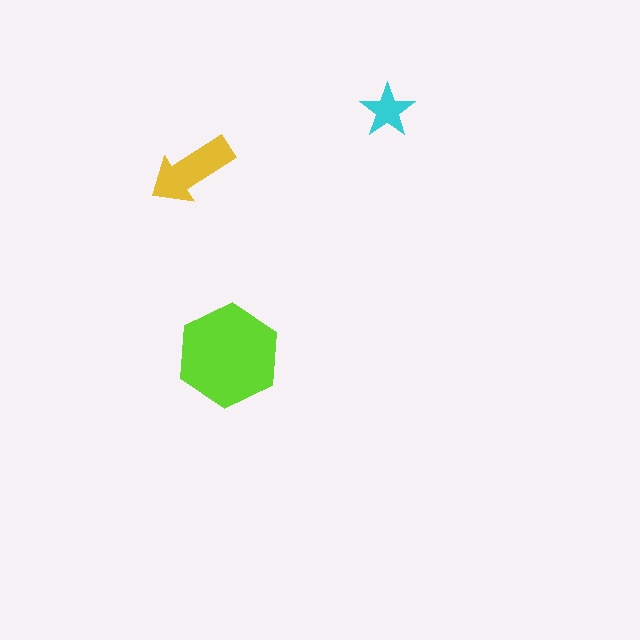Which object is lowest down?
The lime hexagon is bottommost.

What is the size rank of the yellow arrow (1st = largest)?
2nd.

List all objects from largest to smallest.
The lime hexagon, the yellow arrow, the cyan star.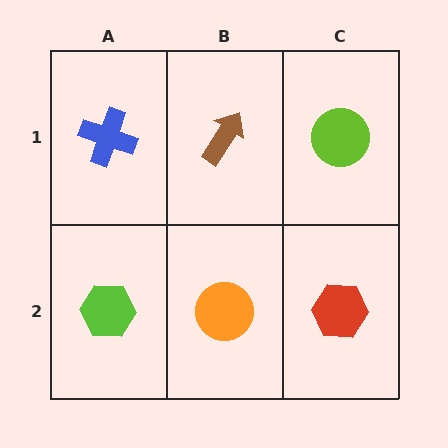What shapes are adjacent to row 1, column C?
A red hexagon (row 2, column C), a brown arrow (row 1, column B).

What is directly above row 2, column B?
A brown arrow.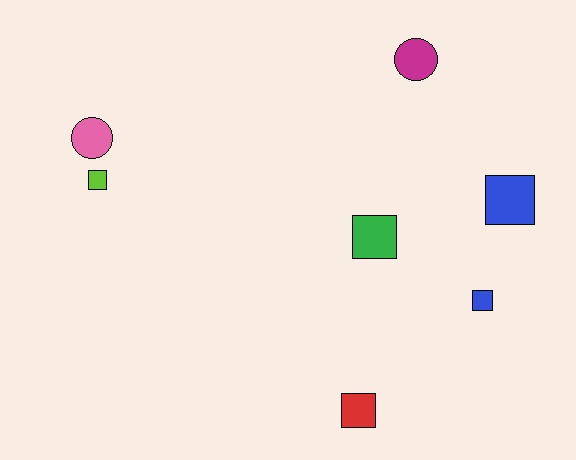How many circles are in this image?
There are 2 circles.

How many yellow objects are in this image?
There are no yellow objects.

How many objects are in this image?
There are 7 objects.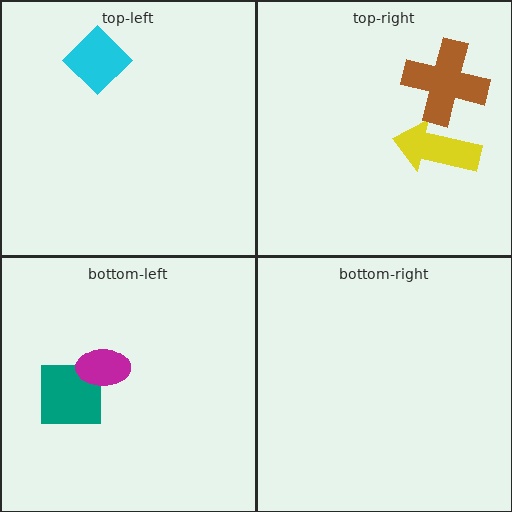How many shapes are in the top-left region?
1.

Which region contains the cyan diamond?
The top-left region.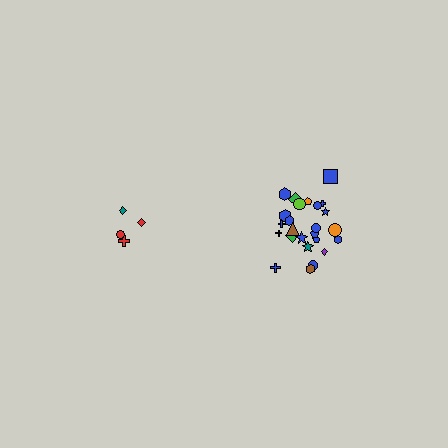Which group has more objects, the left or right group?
The right group.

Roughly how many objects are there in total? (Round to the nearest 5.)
Roughly 30 objects in total.